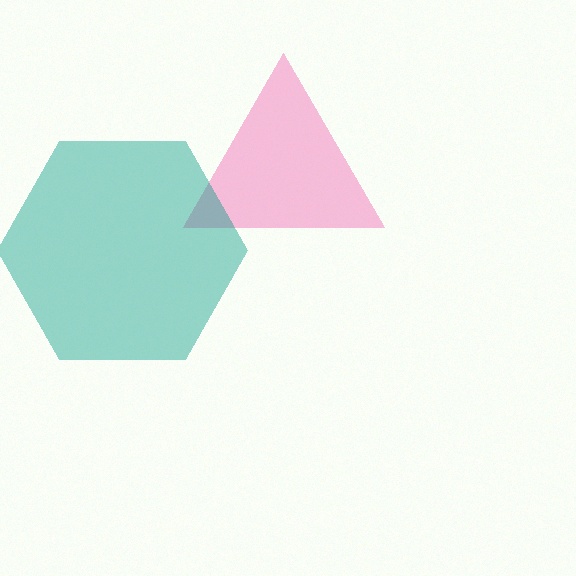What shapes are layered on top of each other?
The layered shapes are: a pink triangle, a teal hexagon.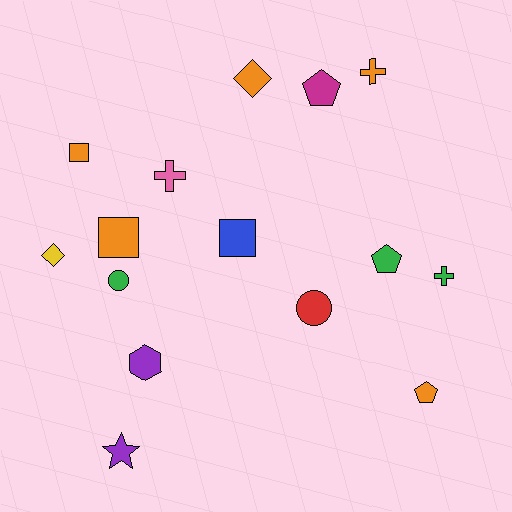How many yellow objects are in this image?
There is 1 yellow object.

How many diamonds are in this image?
There are 2 diamonds.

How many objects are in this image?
There are 15 objects.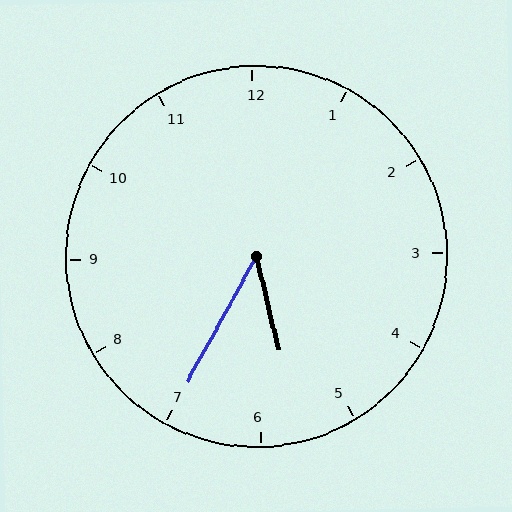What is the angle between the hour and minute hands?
Approximately 42 degrees.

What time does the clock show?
5:35.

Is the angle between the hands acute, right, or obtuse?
It is acute.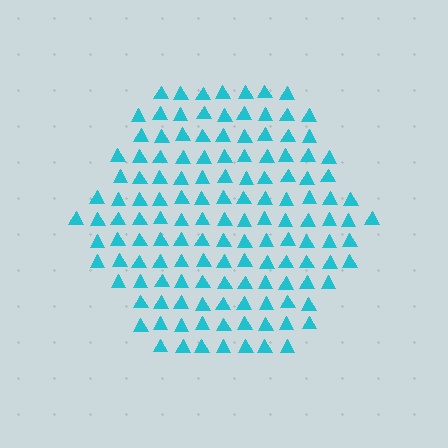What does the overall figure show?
The overall figure shows a hexagon.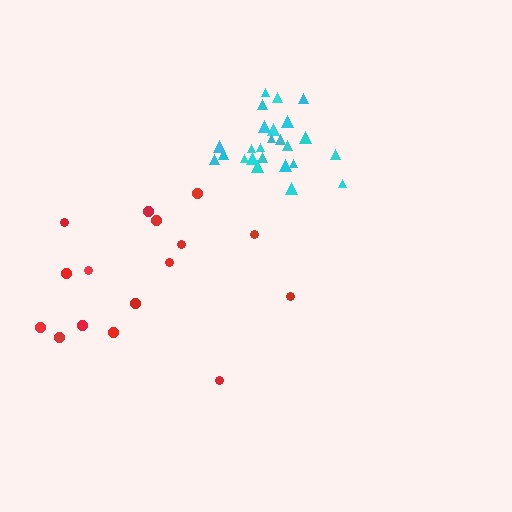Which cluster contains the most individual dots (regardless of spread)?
Cyan (25).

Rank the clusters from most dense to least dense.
cyan, red.